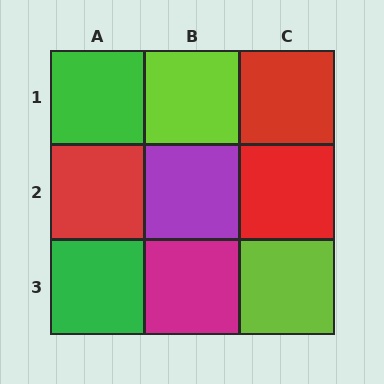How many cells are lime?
2 cells are lime.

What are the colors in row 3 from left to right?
Green, magenta, lime.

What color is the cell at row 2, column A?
Red.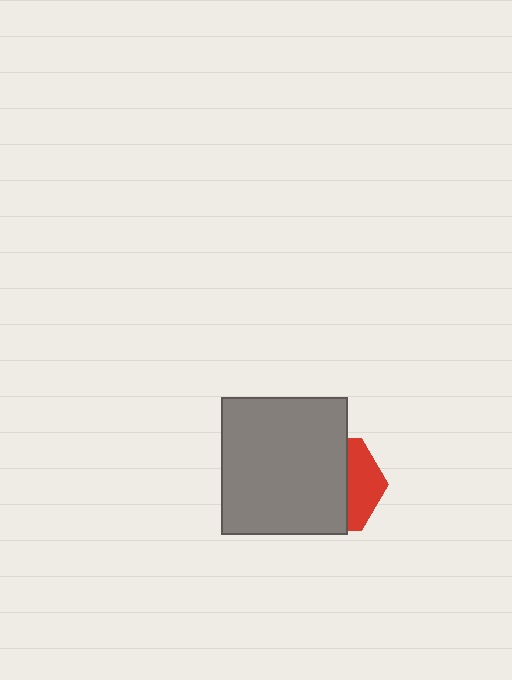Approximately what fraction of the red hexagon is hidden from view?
Roughly 65% of the red hexagon is hidden behind the gray rectangle.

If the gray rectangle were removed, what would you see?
You would see the complete red hexagon.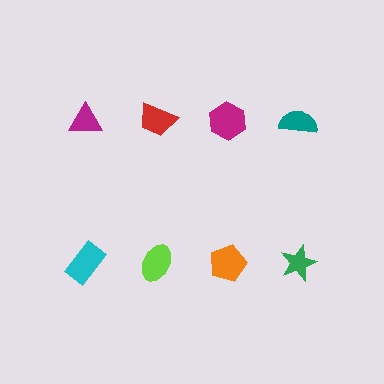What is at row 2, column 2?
A lime ellipse.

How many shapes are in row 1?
4 shapes.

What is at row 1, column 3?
A magenta hexagon.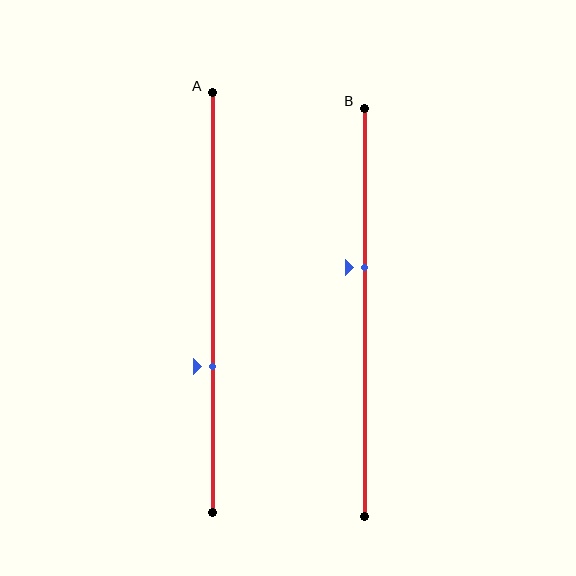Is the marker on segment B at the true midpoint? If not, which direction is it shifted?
No, the marker on segment B is shifted upward by about 11% of the segment length.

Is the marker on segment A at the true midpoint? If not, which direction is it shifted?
No, the marker on segment A is shifted downward by about 15% of the segment length.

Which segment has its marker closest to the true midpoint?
Segment B has its marker closest to the true midpoint.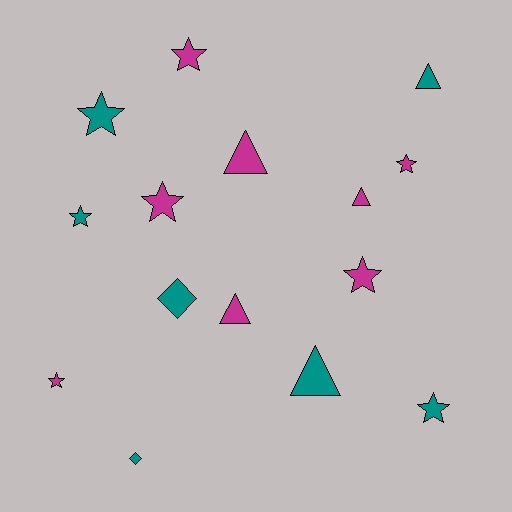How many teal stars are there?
There are 3 teal stars.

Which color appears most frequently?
Magenta, with 8 objects.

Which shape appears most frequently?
Star, with 8 objects.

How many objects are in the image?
There are 15 objects.